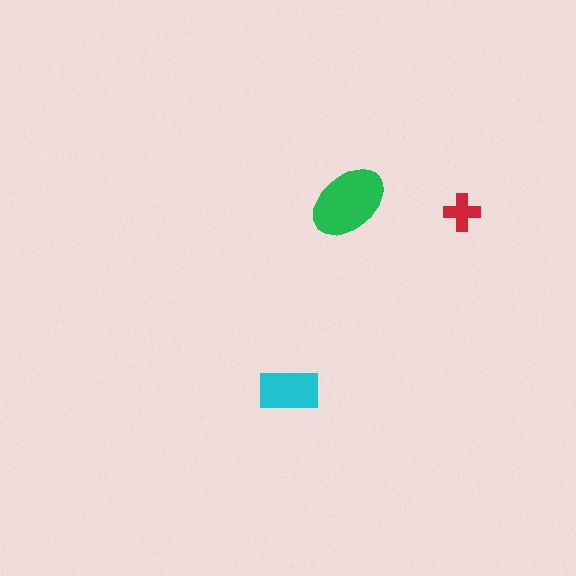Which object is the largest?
The green ellipse.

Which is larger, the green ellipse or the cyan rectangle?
The green ellipse.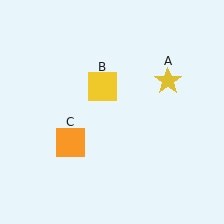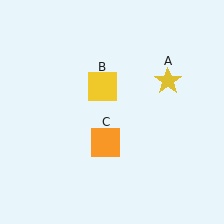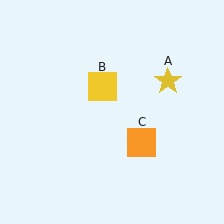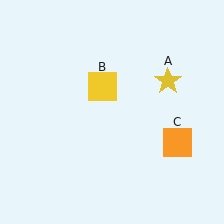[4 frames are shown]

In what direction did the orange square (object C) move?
The orange square (object C) moved right.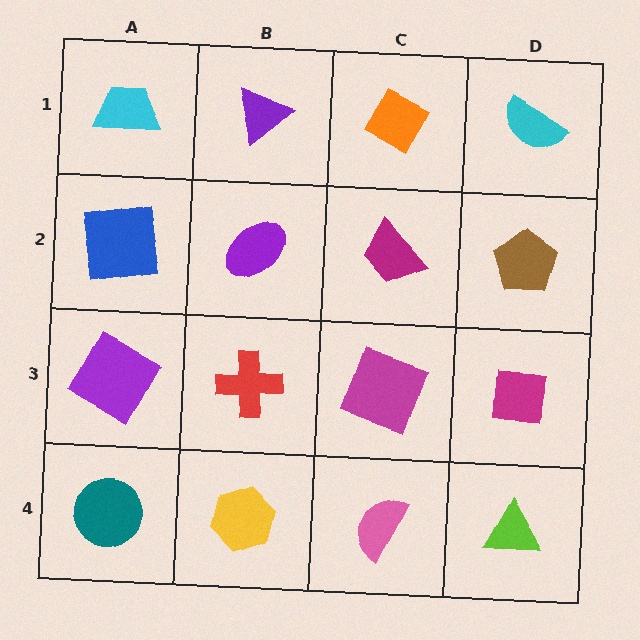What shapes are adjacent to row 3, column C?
A magenta trapezoid (row 2, column C), a pink semicircle (row 4, column C), a red cross (row 3, column B), a magenta square (row 3, column D).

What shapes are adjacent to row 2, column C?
An orange diamond (row 1, column C), a magenta square (row 3, column C), a purple ellipse (row 2, column B), a brown pentagon (row 2, column D).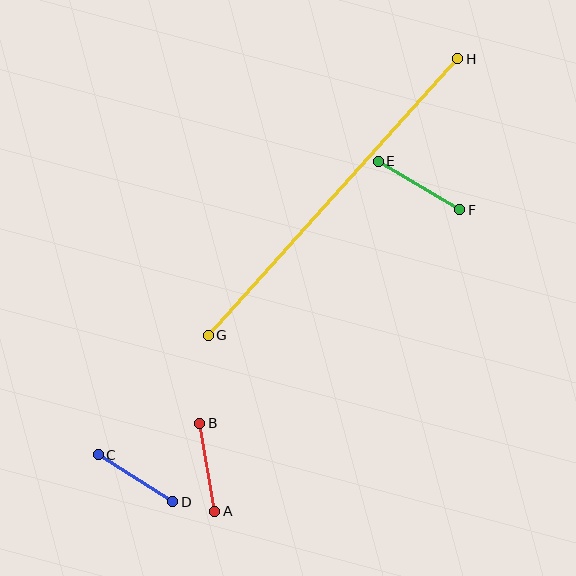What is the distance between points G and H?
The distance is approximately 373 pixels.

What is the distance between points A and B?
The distance is approximately 89 pixels.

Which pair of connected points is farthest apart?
Points G and H are farthest apart.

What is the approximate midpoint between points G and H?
The midpoint is at approximately (333, 197) pixels.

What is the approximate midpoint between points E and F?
The midpoint is at approximately (419, 186) pixels.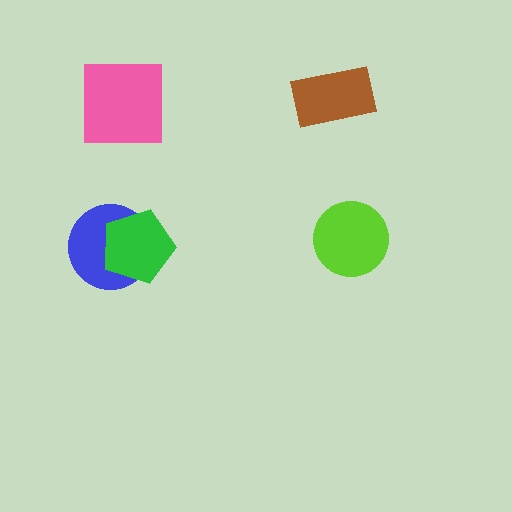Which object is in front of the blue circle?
The green pentagon is in front of the blue circle.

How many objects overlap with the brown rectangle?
0 objects overlap with the brown rectangle.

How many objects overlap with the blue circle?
1 object overlaps with the blue circle.